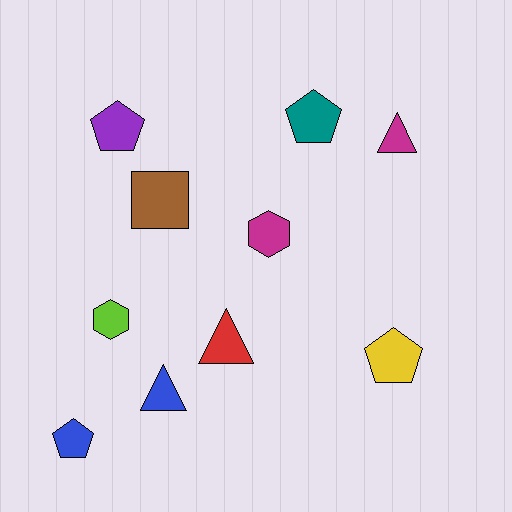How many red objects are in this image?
There is 1 red object.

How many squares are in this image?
There is 1 square.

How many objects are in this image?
There are 10 objects.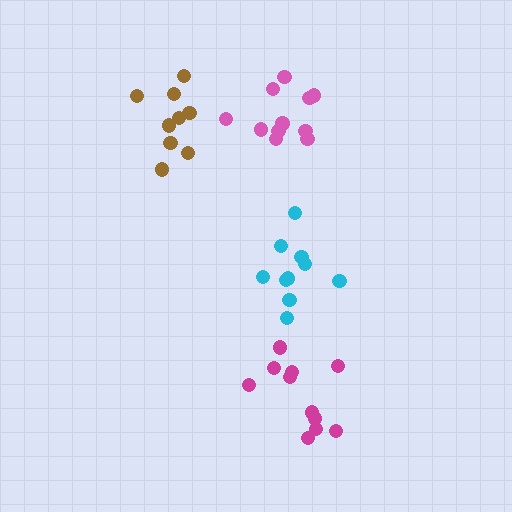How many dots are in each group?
Group 1: 11 dots, Group 2: 9 dots, Group 3: 10 dots, Group 4: 11 dots (41 total).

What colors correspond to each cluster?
The clusters are colored: pink, brown, cyan, magenta.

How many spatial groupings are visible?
There are 4 spatial groupings.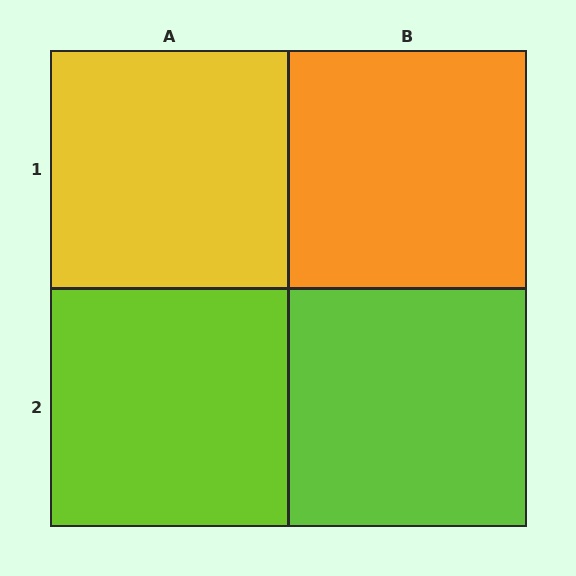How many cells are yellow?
1 cell is yellow.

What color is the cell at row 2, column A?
Lime.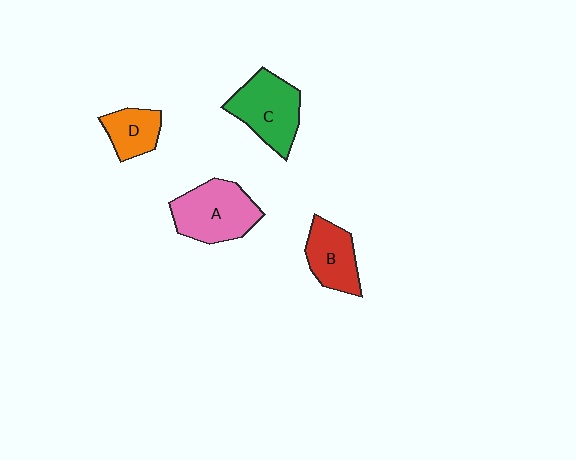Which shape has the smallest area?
Shape D (orange).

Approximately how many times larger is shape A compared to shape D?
Approximately 1.8 times.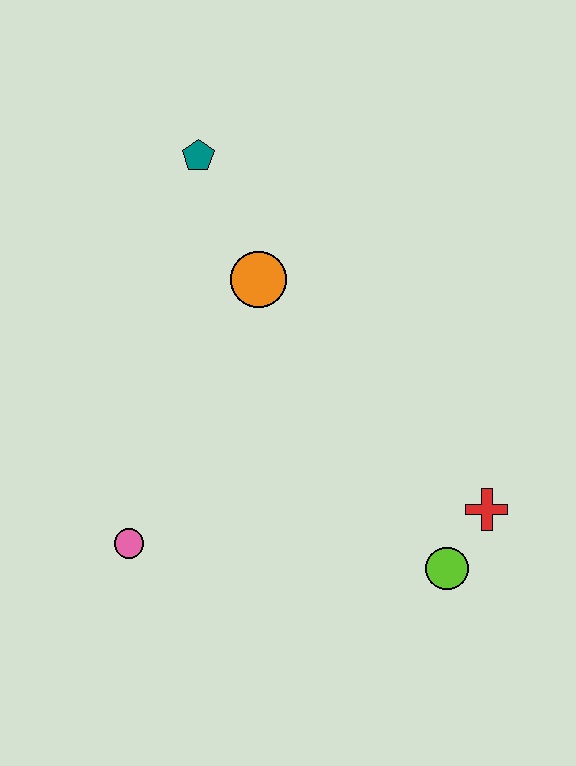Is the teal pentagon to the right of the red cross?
No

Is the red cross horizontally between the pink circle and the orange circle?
No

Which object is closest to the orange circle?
The teal pentagon is closest to the orange circle.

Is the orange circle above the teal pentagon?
No